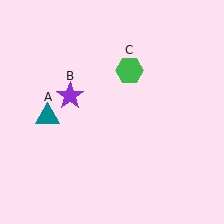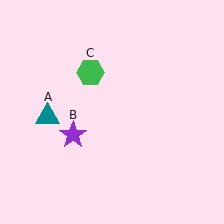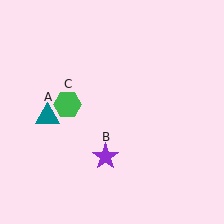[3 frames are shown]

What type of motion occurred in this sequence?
The purple star (object B), green hexagon (object C) rotated counterclockwise around the center of the scene.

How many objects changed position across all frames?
2 objects changed position: purple star (object B), green hexagon (object C).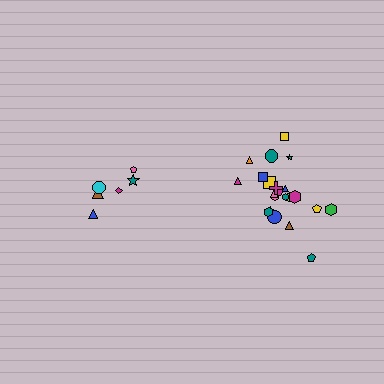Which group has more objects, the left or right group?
The right group.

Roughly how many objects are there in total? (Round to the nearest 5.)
Roughly 30 objects in total.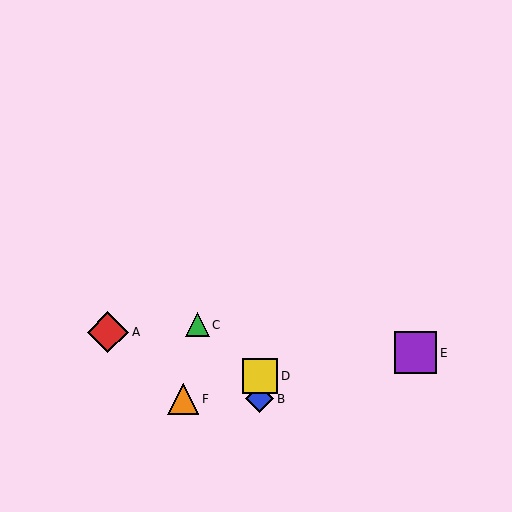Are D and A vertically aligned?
No, D is at x≈260 and A is at x≈108.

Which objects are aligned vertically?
Objects B, D are aligned vertically.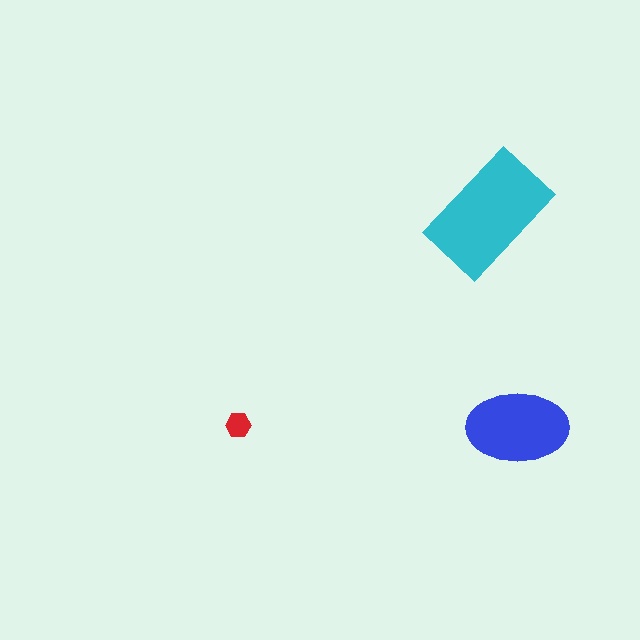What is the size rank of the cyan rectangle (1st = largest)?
1st.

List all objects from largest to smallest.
The cyan rectangle, the blue ellipse, the red hexagon.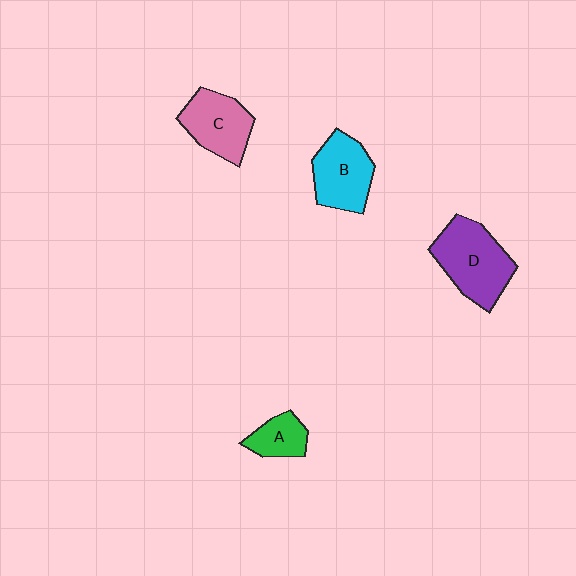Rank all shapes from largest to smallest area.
From largest to smallest: D (purple), B (cyan), C (pink), A (green).